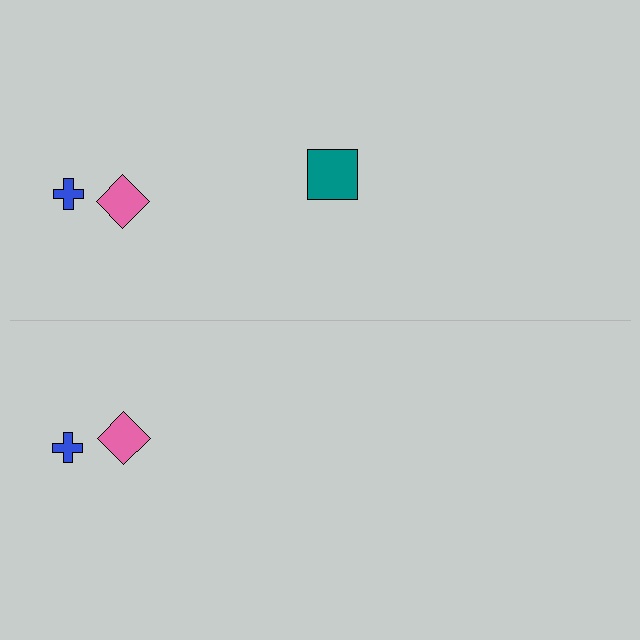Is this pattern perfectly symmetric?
No, the pattern is not perfectly symmetric. A teal square is missing from the bottom side.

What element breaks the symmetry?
A teal square is missing from the bottom side.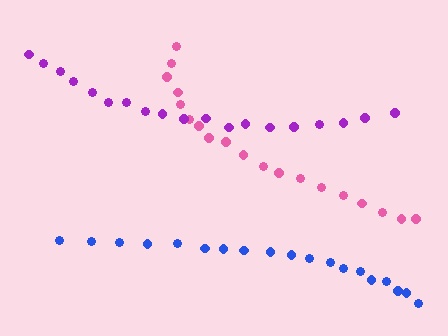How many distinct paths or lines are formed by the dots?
There are 3 distinct paths.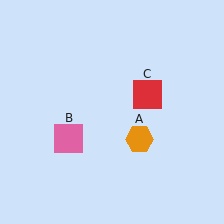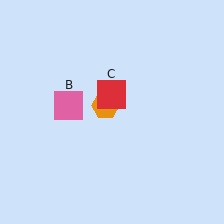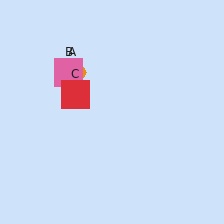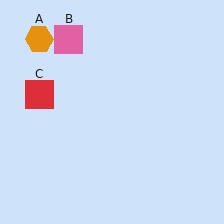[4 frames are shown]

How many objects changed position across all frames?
3 objects changed position: orange hexagon (object A), pink square (object B), red square (object C).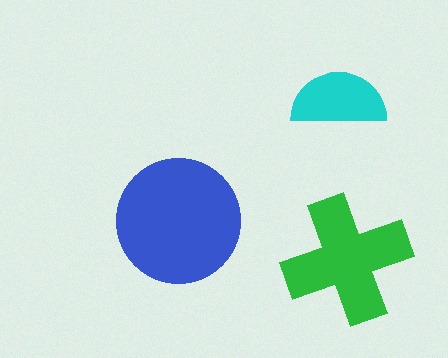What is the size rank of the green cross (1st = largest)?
2nd.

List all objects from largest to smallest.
The blue circle, the green cross, the cyan semicircle.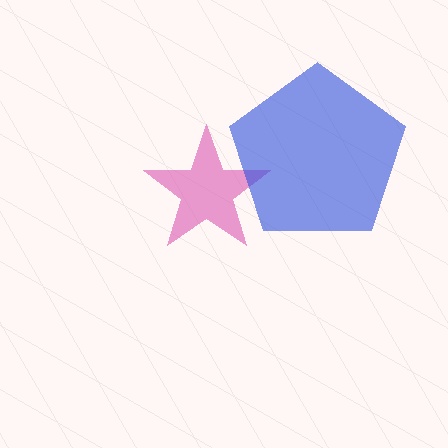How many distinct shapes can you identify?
There are 2 distinct shapes: a pink star, a blue pentagon.